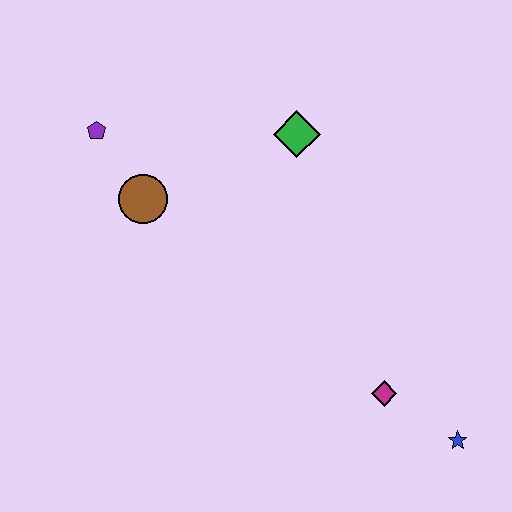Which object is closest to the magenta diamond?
The blue star is closest to the magenta diamond.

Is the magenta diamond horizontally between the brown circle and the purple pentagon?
No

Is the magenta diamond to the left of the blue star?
Yes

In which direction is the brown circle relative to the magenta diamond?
The brown circle is to the left of the magenta diamond.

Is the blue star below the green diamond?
Yes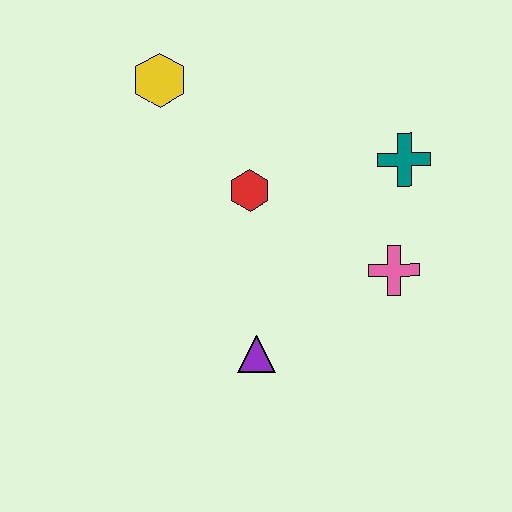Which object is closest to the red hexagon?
The yellow hexagon is closest to the red hexagon.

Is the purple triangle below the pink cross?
Yes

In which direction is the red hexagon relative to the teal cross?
The red hexagon is to the left of the teal cross.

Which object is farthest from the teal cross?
The yellow hexagon is farthest from the teal cross.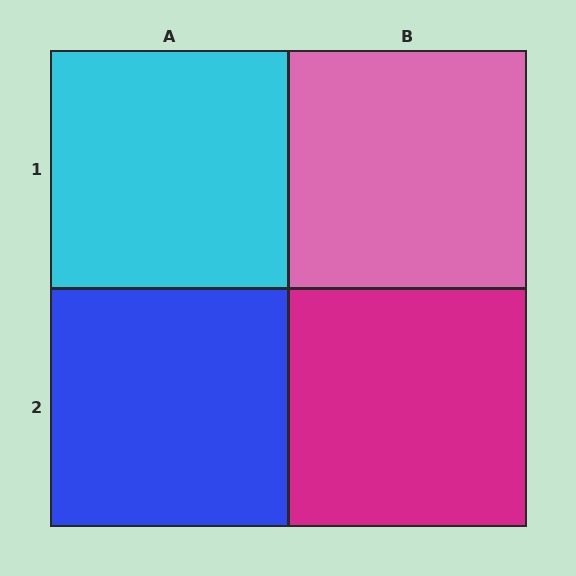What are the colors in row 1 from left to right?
Cyan, pink.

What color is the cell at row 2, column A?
Blue.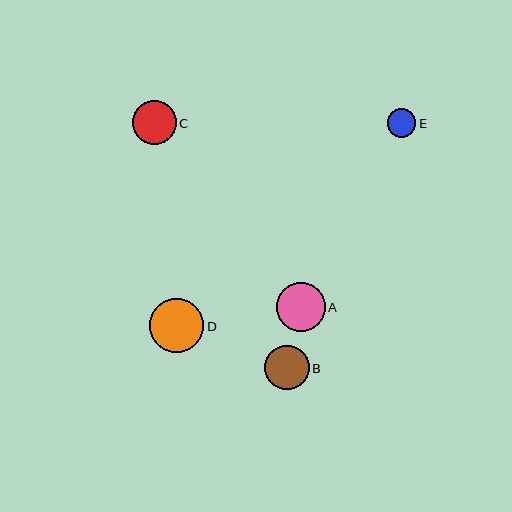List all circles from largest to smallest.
From largest to smallest: D, A, B, C, E.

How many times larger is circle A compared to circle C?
Circle A is approximately 1.1 times the size of circle C.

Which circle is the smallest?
Circle E is the smallest with a size of approximately 29 pixels.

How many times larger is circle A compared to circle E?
Circle A is approximately 1.7 times the size of circle E.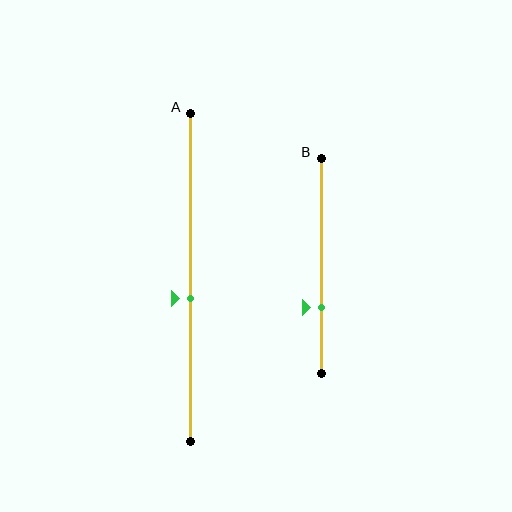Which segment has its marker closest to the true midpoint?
Segment A has its marker closest to the true midpoint.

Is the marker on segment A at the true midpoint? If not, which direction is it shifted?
No, the marker on segment A is shifted downward by about 6% of the segment length.